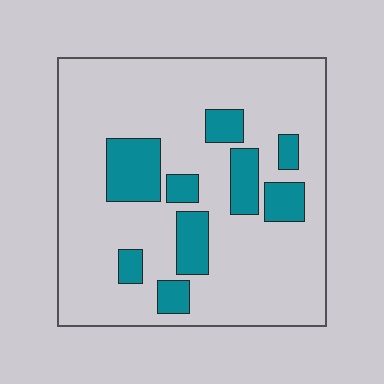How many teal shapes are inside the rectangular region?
9.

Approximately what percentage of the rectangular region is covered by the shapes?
Approximately 20%.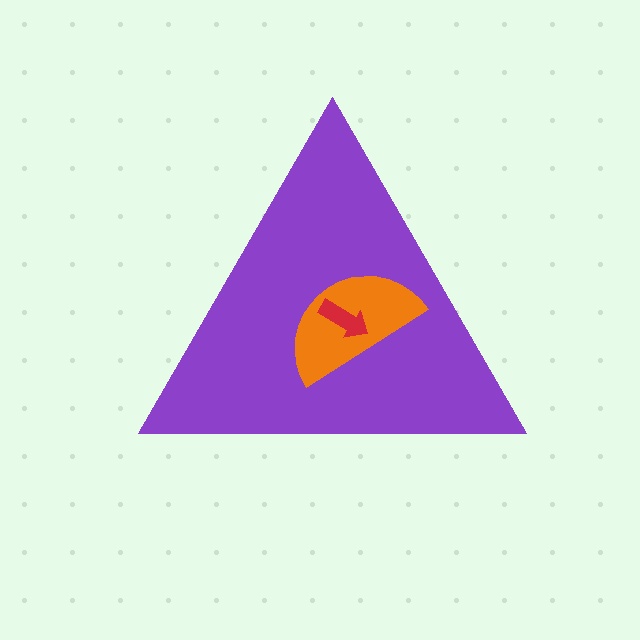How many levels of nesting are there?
3.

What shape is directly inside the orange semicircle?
The red arrow.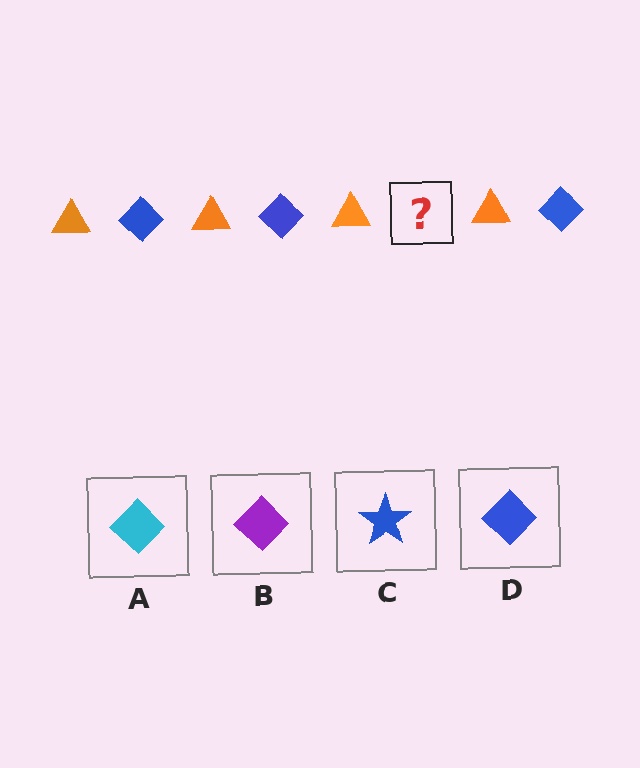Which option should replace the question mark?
Option D.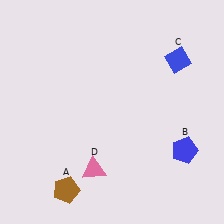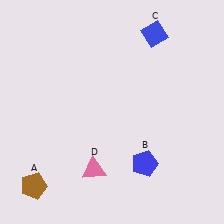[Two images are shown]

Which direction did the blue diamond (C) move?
The blue diamond (C) moved up.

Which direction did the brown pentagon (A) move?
The brown pentagon (A) moved left.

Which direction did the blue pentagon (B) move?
The blue pentagon (B) moved left.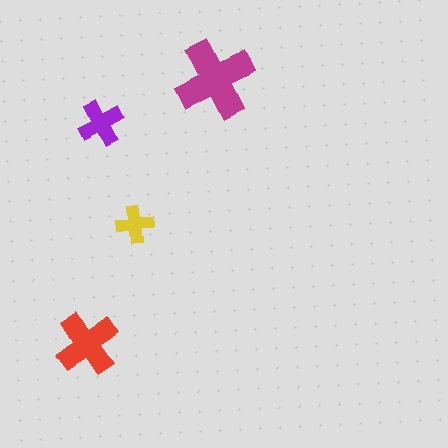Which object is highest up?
The magenta cross is topmost.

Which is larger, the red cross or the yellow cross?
The red one.